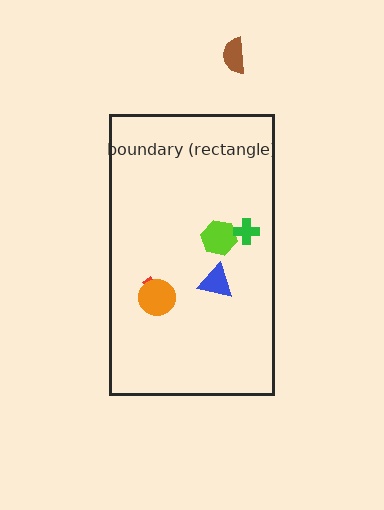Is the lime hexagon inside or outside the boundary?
Inside.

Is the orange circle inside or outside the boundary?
Inside.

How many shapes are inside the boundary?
5 inside, 1 outside.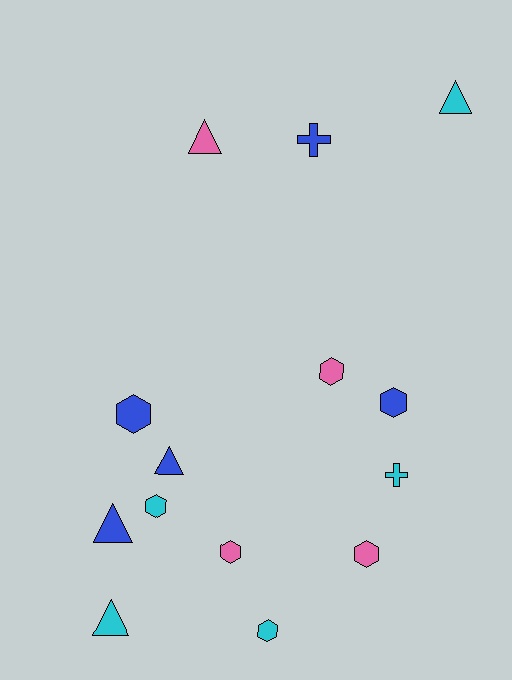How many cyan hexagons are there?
There are 2 cyan hexagons.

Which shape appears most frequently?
Hexagon, with 7 objects.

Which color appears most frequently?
Blue, with 5 objects.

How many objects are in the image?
There are 14 objects.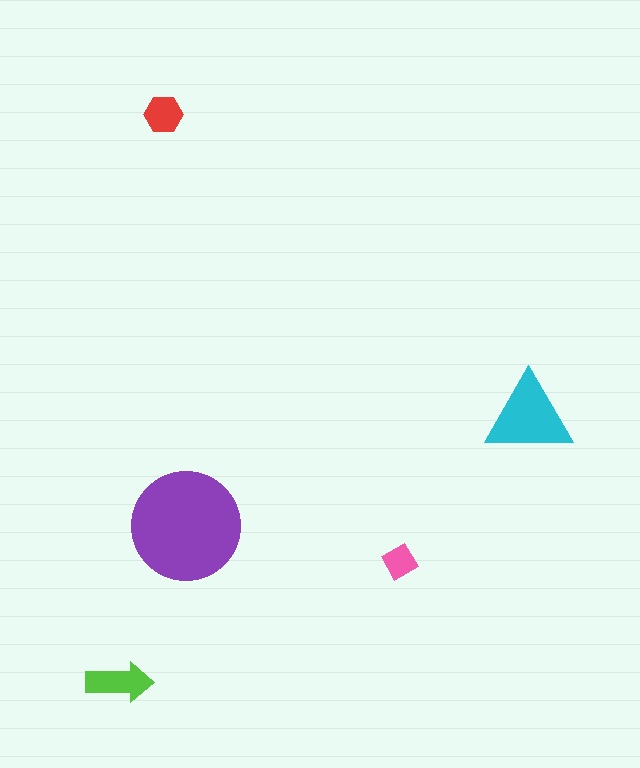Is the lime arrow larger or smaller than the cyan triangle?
Smaller.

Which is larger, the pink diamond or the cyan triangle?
The cyan triangle.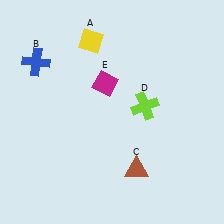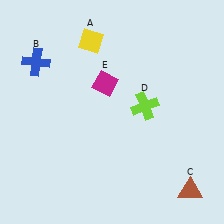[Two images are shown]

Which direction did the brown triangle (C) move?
The brown triangle (C) moved right.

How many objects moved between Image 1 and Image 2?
1 object moved between the two images.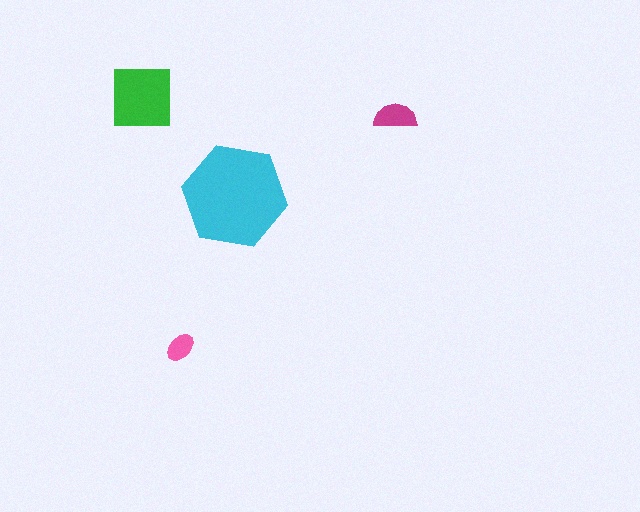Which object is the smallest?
The pink ellipse.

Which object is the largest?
The cyan hexagon.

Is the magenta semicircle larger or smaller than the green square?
Smaller.